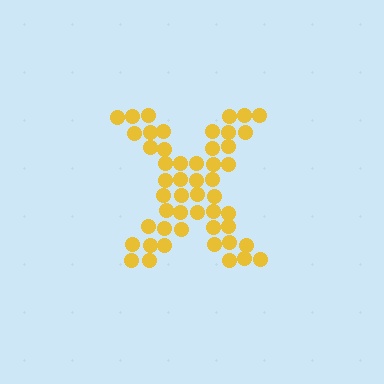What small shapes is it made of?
It is made of small circles.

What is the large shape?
The large shape is the letter X.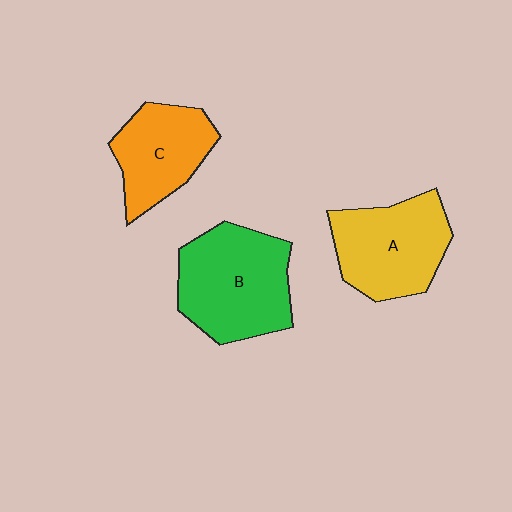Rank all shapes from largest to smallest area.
From largest to smallest: B (green), A (yellow), C (orange).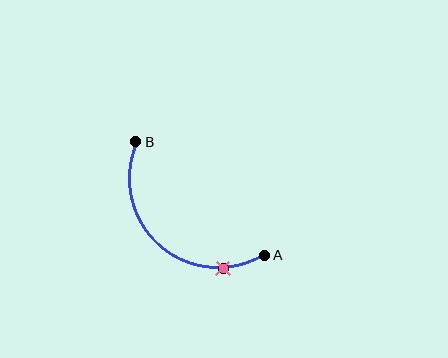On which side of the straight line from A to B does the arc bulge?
The arc bulges below and to the left of the straight line connecting A and B.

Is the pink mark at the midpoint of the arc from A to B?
No. The pink mark lies on the arc but is closer to endpoint A. The arc midpoint would be at the point on the curve equidistant along the arc from both A and B.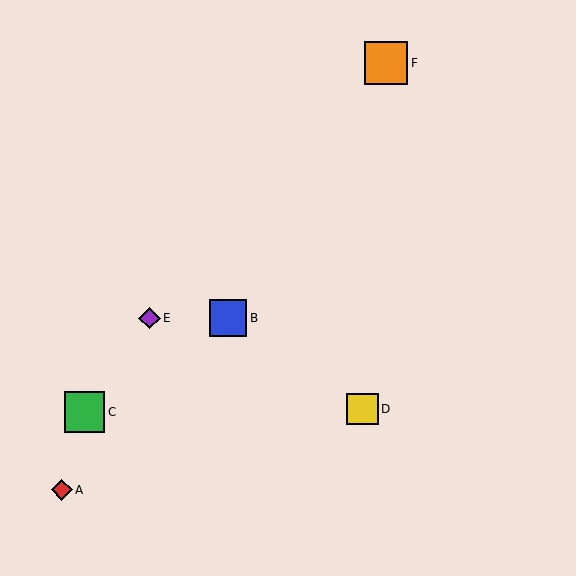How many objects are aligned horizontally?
2 objects (B, E) are aligned horizontally.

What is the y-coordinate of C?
Object C is at y≈412.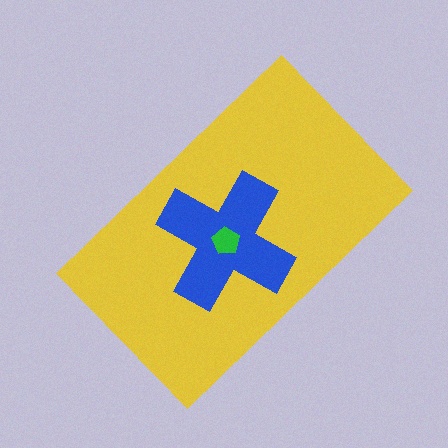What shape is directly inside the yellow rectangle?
The blue cross.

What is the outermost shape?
The yellow rectangle.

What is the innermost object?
The green pentagon.